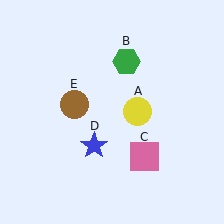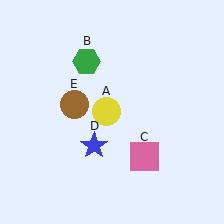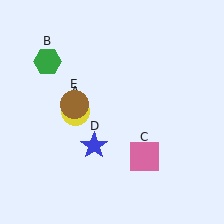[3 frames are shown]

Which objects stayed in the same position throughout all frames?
Pink square (object C) and blue star (object D) and brown circle (object E) remained stationary.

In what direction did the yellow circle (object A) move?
The yellow circle (object A) moved left.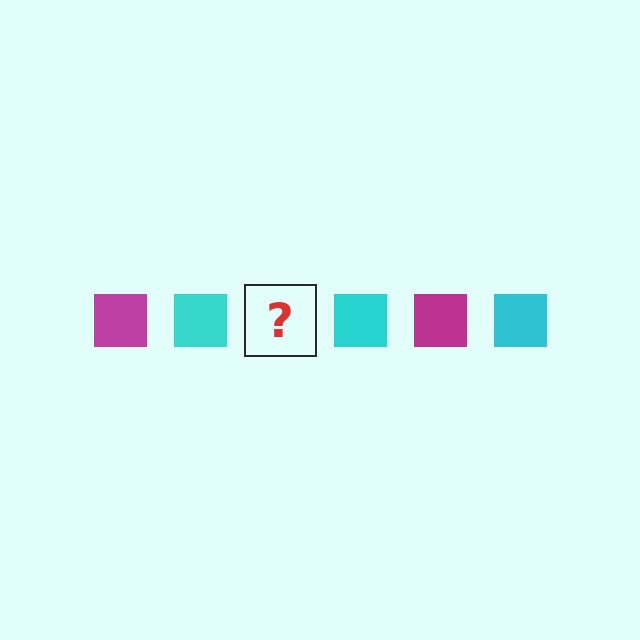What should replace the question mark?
The question mark should be replaced with a magenta square.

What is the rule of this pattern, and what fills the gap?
The rule is that the pattern cycles through magenta, cyan squares. The gap should be filled with a magenta square.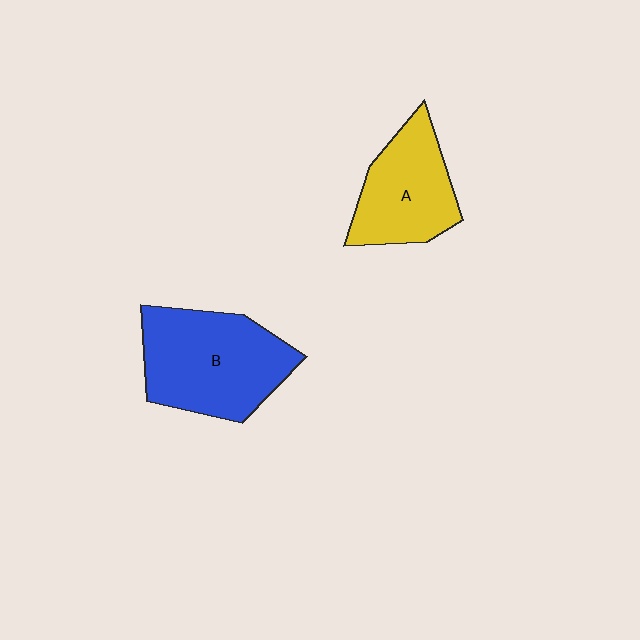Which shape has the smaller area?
Shape A (yellow).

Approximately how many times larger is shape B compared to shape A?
Approximately 1.4 times.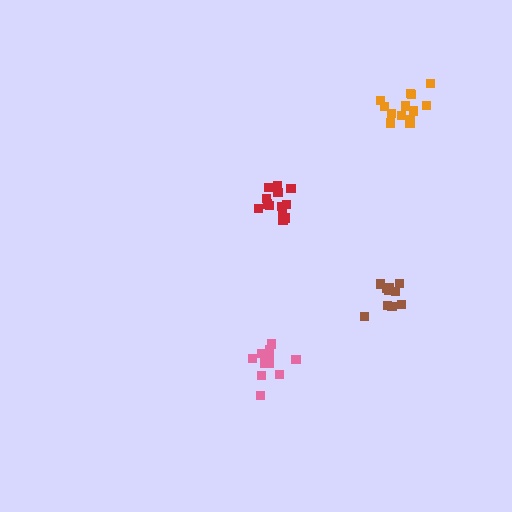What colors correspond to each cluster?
The clusters are colored: brown, red, pink, orange.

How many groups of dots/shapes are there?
There are 4 groups.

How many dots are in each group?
Group 1: 10 dots, Group 2: 13 dots, Group 3: 11 dots, Group 4: 13 dots (47 total).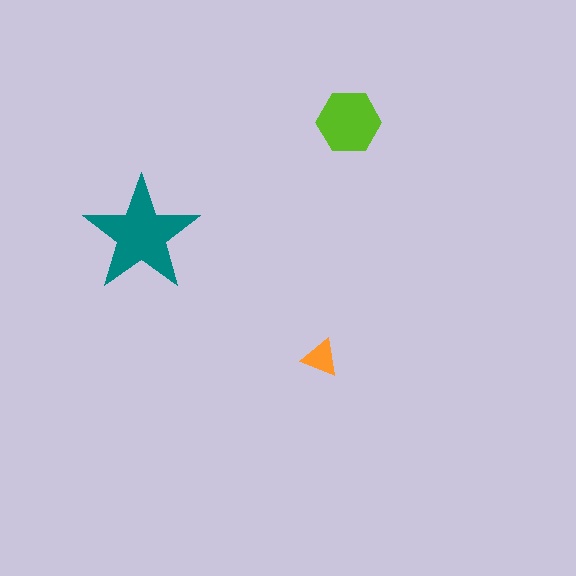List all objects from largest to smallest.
The teal star, the lime hexagon, the orange triangle.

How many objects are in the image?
There are 3 objects in the image.